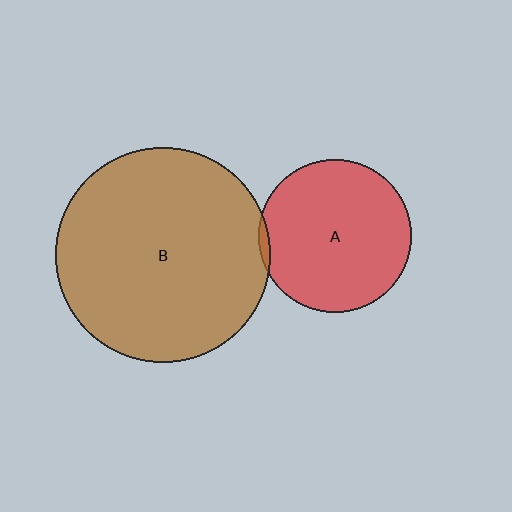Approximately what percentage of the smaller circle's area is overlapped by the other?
Approximately 5%.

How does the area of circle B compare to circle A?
Approximately 2.0 times.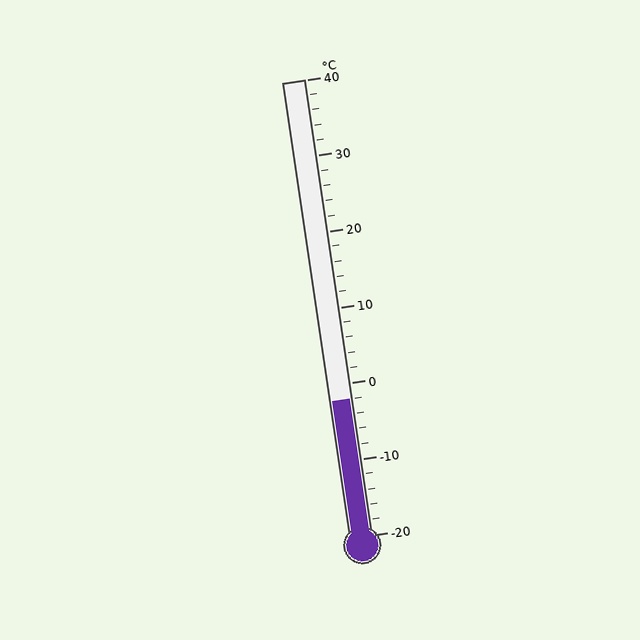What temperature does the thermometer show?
The thermometer shows approximately -2°C.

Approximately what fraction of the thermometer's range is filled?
The thermometer is filled to approximately 30% of its range.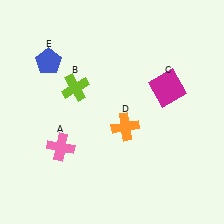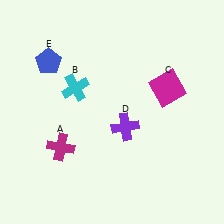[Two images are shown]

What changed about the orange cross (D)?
In Image 1, D is orange. In Image 2, it changed to purple.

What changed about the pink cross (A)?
In Image 1, A is pink. In Image 2, it changed to magenta.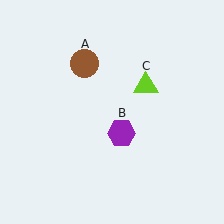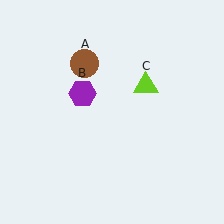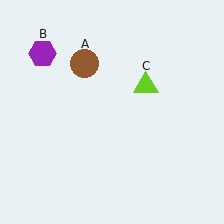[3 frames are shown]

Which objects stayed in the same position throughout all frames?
Brown circle (object A) and lime triangle (object C) remained stationary.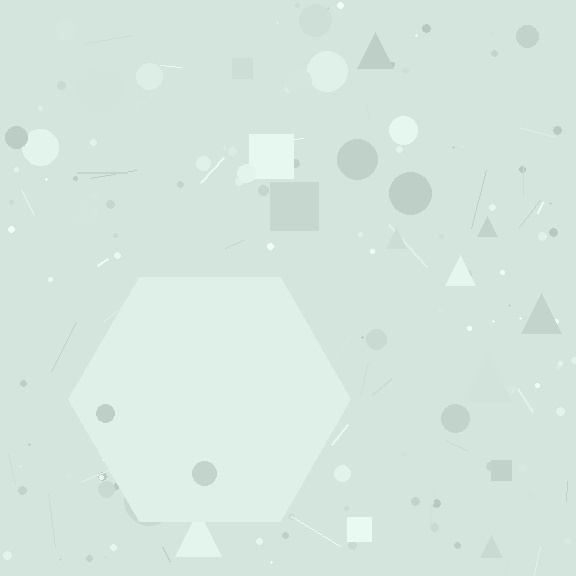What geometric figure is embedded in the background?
A hexagon is embedded in the background.